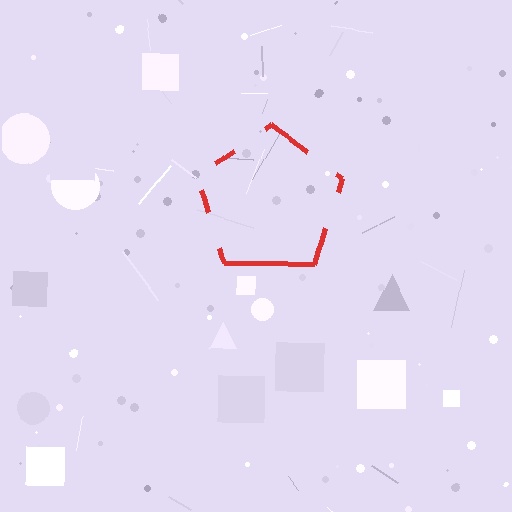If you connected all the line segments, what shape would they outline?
They would outline a pentagon.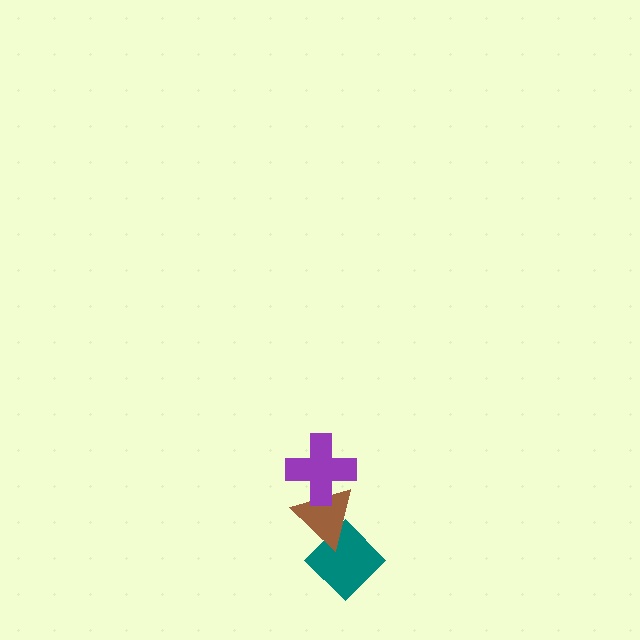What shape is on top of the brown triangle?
The purple cross is on top of the brown triangle.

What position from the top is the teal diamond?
The teal diamond is 3rd from the top.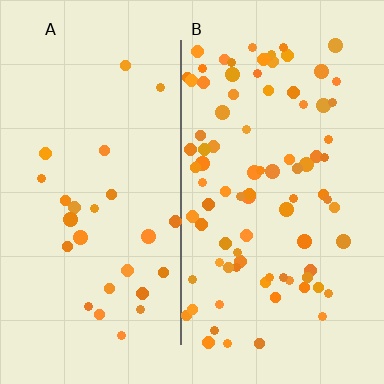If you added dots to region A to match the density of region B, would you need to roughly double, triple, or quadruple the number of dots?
Approximately triple.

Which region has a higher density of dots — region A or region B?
B (the right).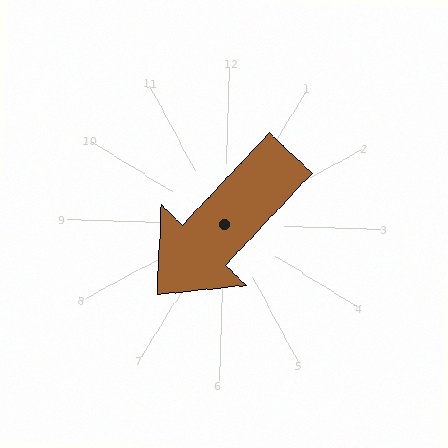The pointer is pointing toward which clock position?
Roughly 7 o'clock.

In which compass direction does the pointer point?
Southwest.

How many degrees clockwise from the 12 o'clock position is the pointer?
Approximately 222 degrees.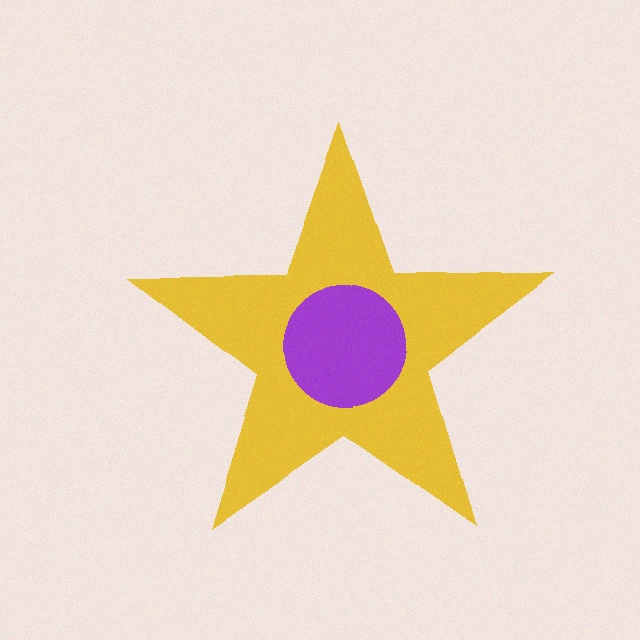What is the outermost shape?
The yellow star.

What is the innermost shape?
The purple circle.